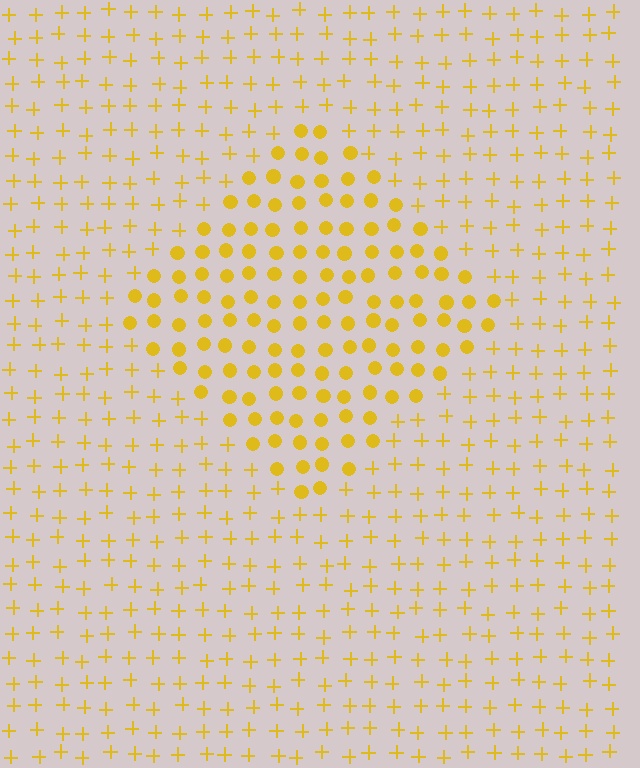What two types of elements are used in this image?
The image uses circles inside the diamond region and plus signs outside it.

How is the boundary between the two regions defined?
The boundary is defined by a change in element shape: circles inside vs. plus signs outside. All elements share the same color and spacing.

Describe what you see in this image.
The image is filled with small yellow elements arranged in a uniform grid. A diamond-shaped region contains circles, while the surrounding area contains plus signs. The boundary is defined purely by the change in element shape.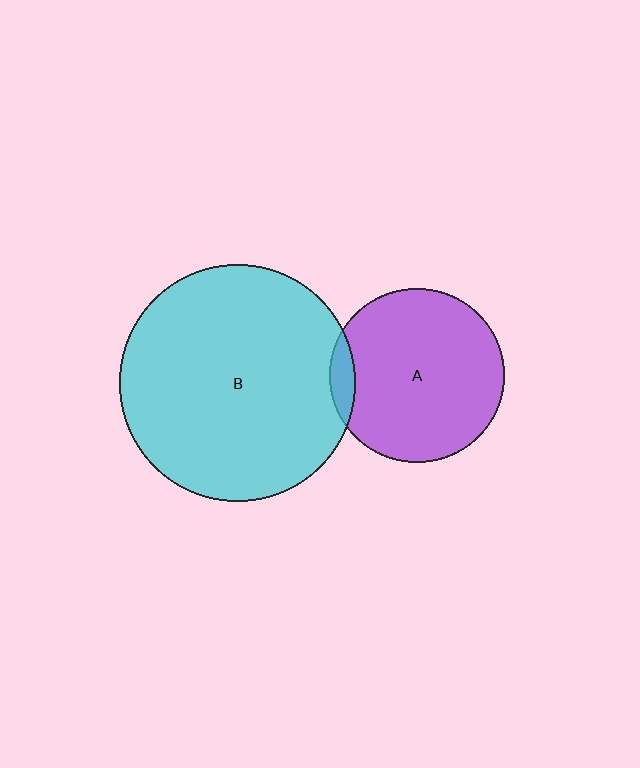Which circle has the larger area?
Circle B (cyan).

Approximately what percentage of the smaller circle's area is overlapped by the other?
Approximately 5%.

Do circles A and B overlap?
Yes.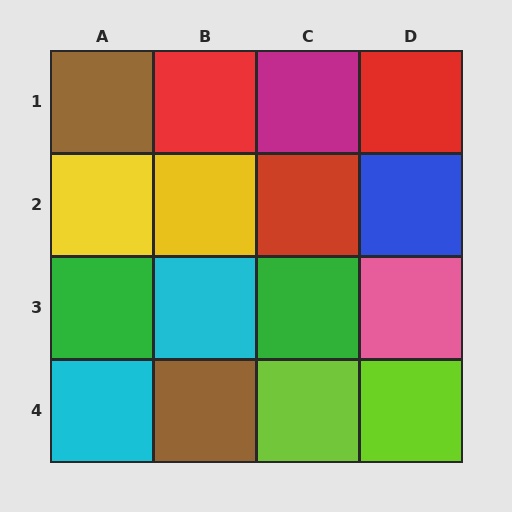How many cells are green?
2 cells are green.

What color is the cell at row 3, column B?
Cyan.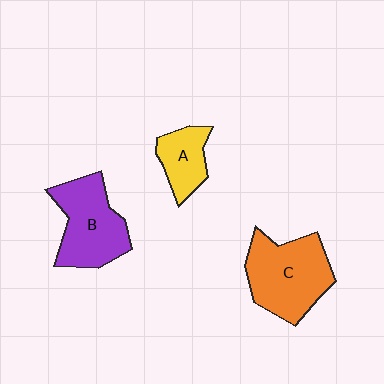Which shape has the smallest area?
Shape A (yellow).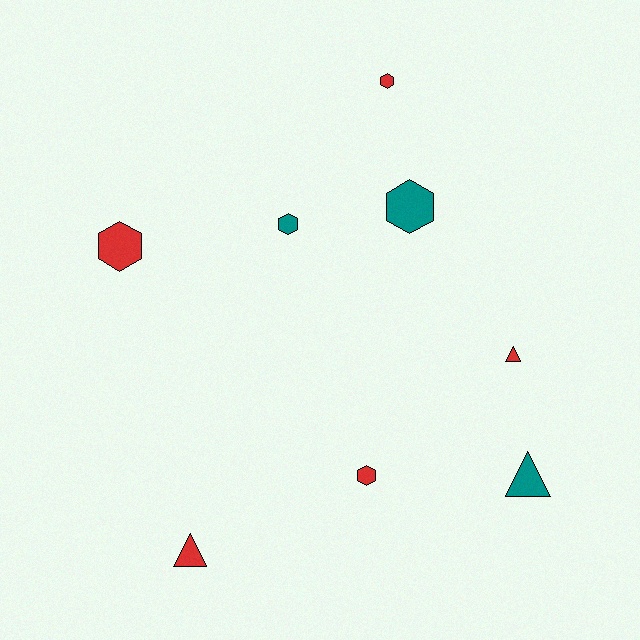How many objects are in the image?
There are 8 objects.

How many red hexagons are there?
There are 3 red hexagons.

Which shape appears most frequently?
Hexagon, with 5 objects.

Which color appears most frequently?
Red, with 5 objects.